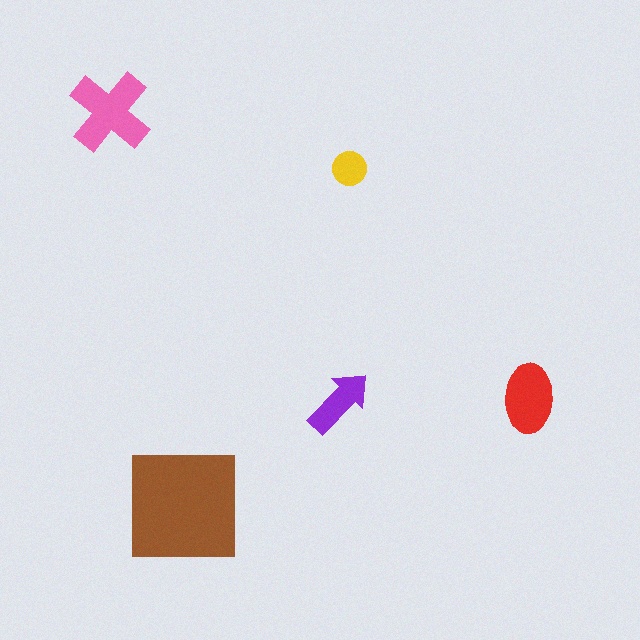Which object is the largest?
The brown square.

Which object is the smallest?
The yellow circle.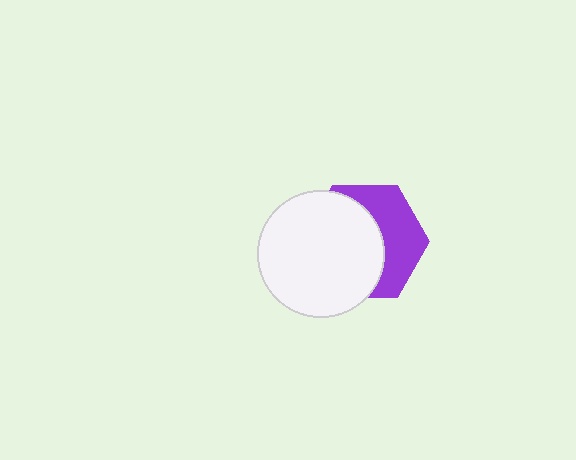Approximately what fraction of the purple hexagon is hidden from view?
Roughly 58% of the purple hexagon is hidden behind the white circle.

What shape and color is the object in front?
The object in front is a white circle.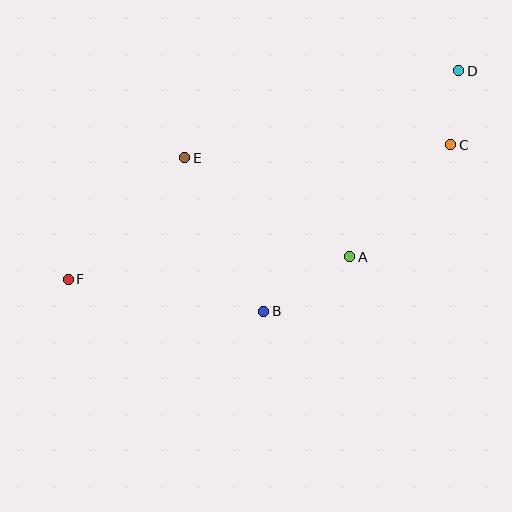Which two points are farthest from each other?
Points D and F are farthest from each other.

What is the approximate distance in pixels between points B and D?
The distance between B and D is approximately 310 pixels.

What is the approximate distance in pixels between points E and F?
The distance between E and F is approximately 168 pixels.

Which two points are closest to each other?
Points C and D are closest to each other.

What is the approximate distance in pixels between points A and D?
The distance between A and D is approximately 216 pixels.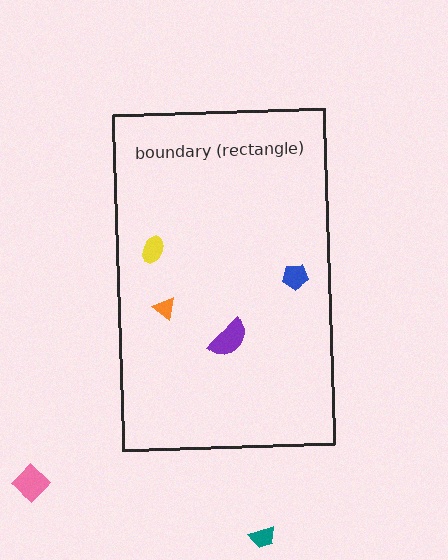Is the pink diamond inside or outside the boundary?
Outside.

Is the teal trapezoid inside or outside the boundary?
Outside.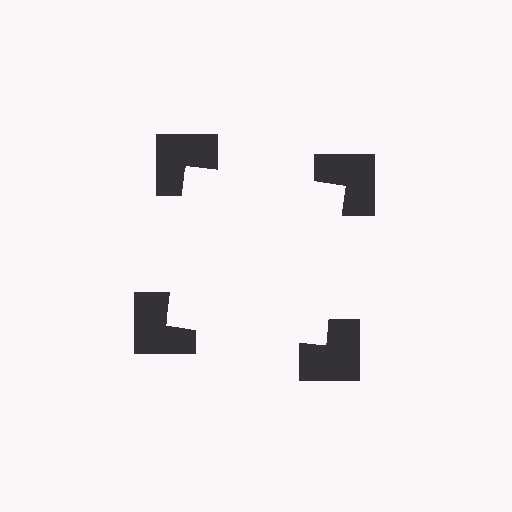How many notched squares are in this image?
There are 4 — one at each vertex of the illusory square.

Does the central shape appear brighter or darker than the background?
It typically appears slightly brighter than the background, even though no actual brightness change is drawn.